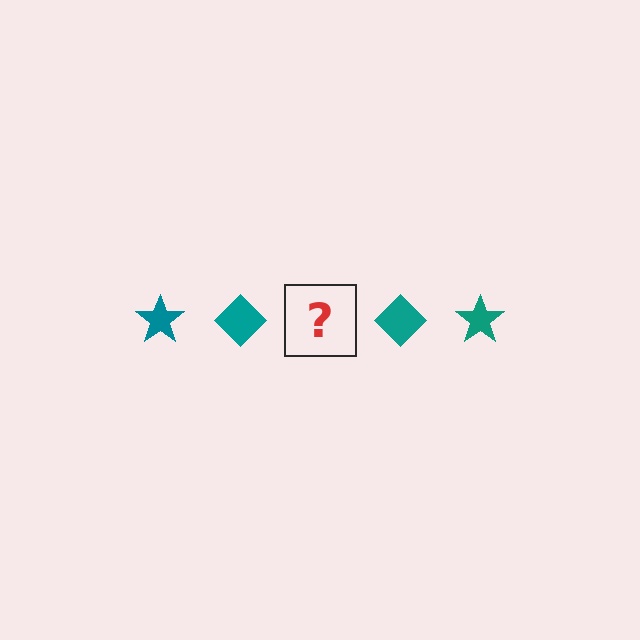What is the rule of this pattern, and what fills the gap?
The rule is that the pattern cycles through star, diamond shapes in teal. The gap should be filled with a teal star.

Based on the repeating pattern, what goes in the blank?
The blank should be a teal star.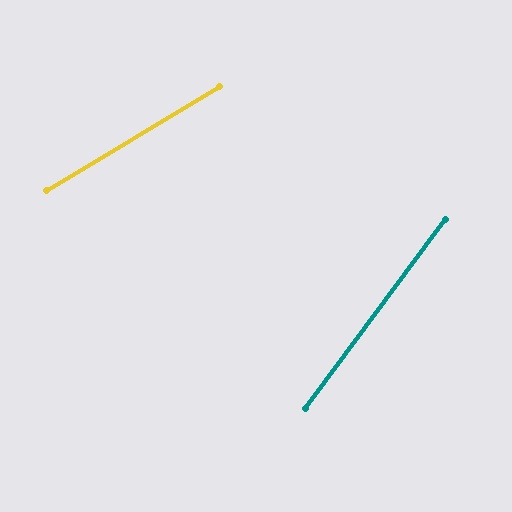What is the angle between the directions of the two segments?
Approximately 23 degrees.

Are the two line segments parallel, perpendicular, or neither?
Neither parallel nor perpendicular — they differ by about 23°.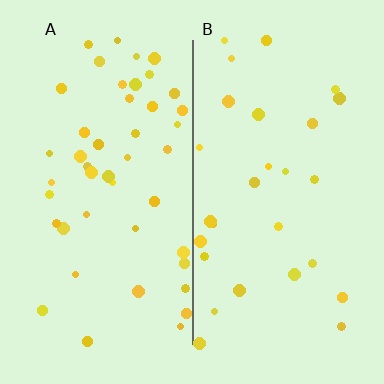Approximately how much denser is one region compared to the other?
Approximately 1.6× — region A over region B.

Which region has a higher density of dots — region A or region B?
A (the left).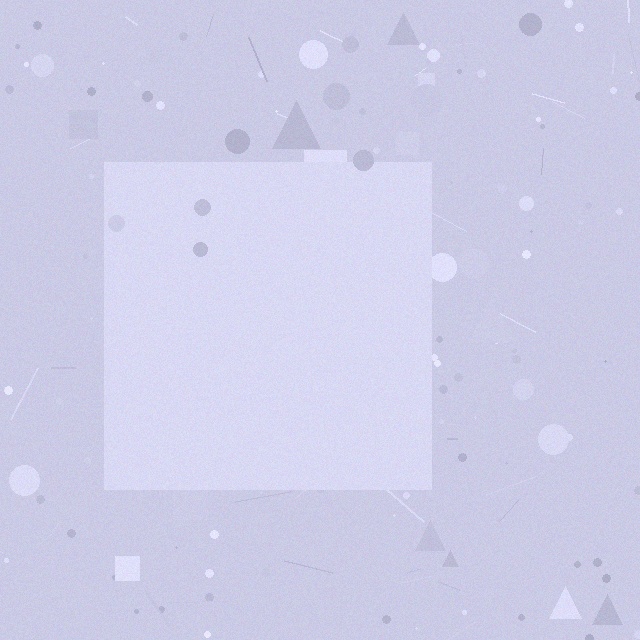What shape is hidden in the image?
A square is hidden in the image.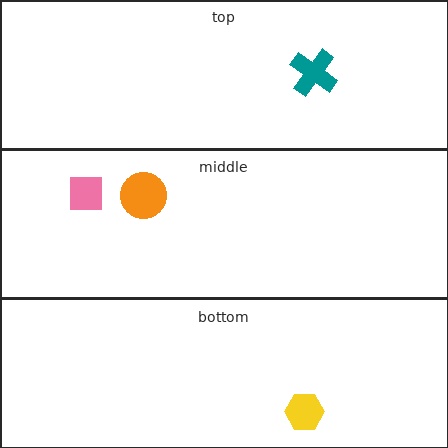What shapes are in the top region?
The teal cross.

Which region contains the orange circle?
The middle region.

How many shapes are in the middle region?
2.